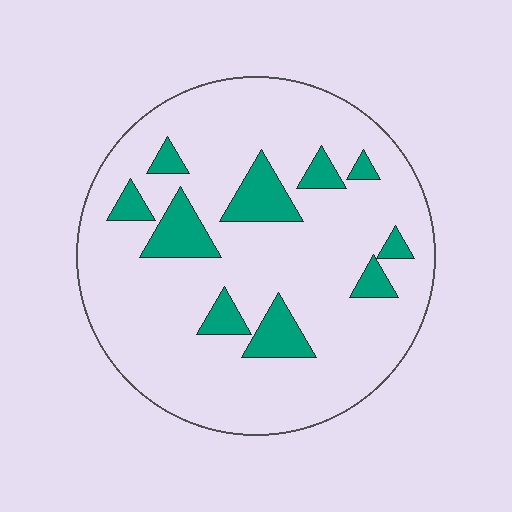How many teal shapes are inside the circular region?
10.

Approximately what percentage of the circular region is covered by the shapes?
Approximately 15%.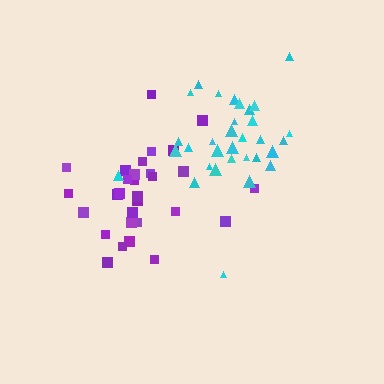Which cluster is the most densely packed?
Cyan.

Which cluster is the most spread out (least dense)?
Purple.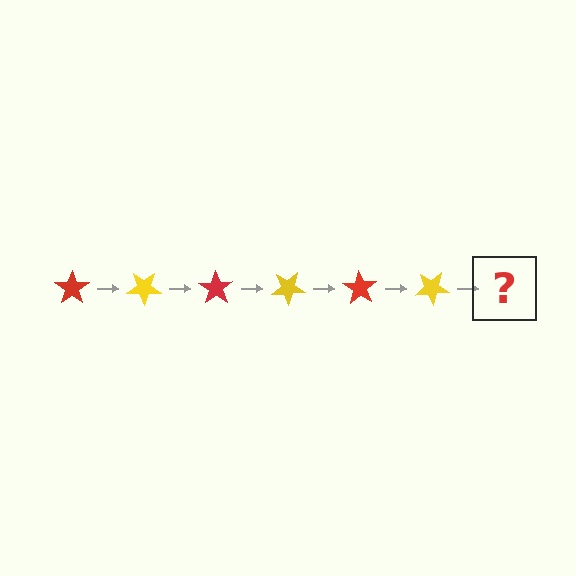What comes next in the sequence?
The next element should be a red star, rotated 210 degrees from the start.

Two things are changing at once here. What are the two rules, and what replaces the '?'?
The two rules are that it rotates 35 degrees each step and the color cycles through red and yellow. The '?' should be a red star, rotated 210 degrees from the start.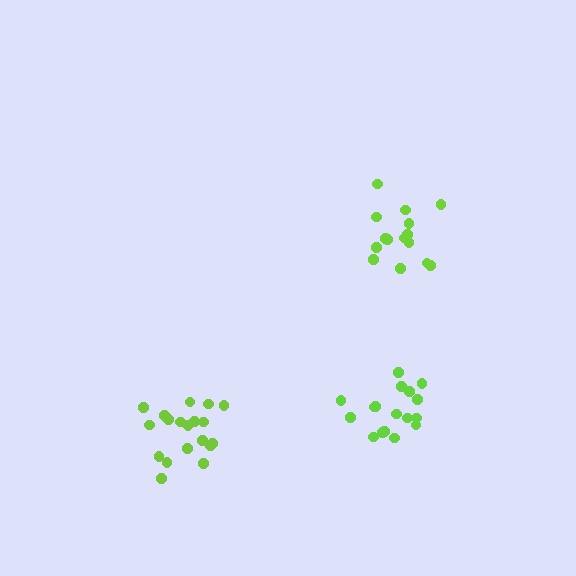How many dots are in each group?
Group 1: 19 dots, Group 2: 15 dots, Group 3: 17 dots (51 total).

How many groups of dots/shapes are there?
There are 3 groups.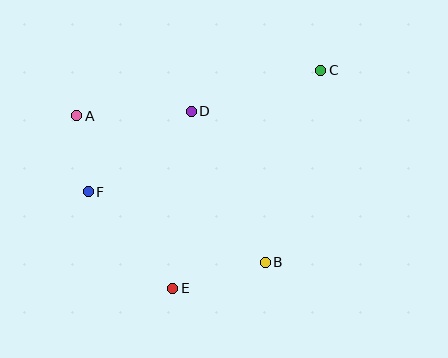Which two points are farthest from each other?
Points C and E are farthest from each other.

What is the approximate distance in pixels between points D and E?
The distance between D and E is approximately 178 pixels.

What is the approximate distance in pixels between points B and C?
The distance between B and C is approximately 200 pixels.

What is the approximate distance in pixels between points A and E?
The distance between A and E is approximately 198 pixels.